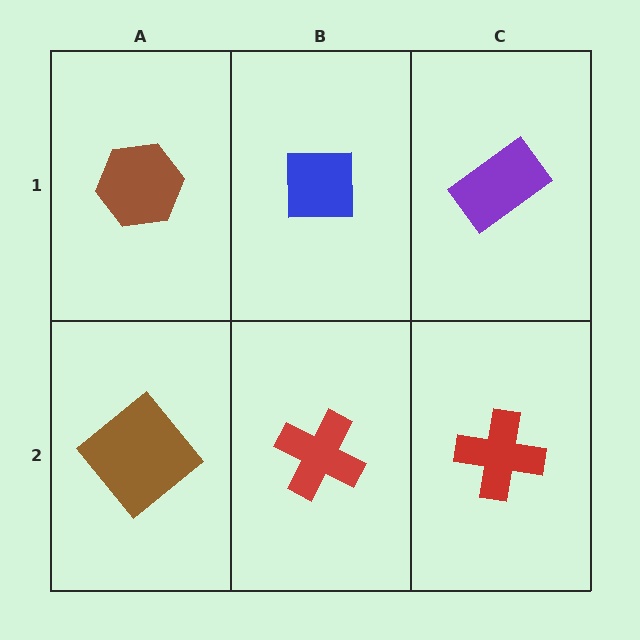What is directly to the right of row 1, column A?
A blue square.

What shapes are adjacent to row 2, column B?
A blue square (row 1, column B), a brown diamond (row 2, column A), a red cross (row 2, column C).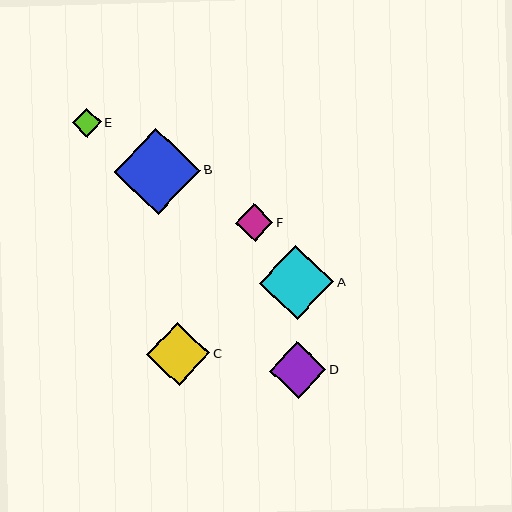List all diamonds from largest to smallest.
From largest to smallest: B, A, C, D, F, E.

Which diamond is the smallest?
Diamond E is the smallest with a size of approximately 29 pixels.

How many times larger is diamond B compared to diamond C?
Diamond B is approximately 1.4 times the size of diamond C.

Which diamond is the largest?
Diamond B is the largest with a size of approximately 86 pixels.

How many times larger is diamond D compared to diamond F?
Diamond D is approximately 1.5 times the size of diamond F.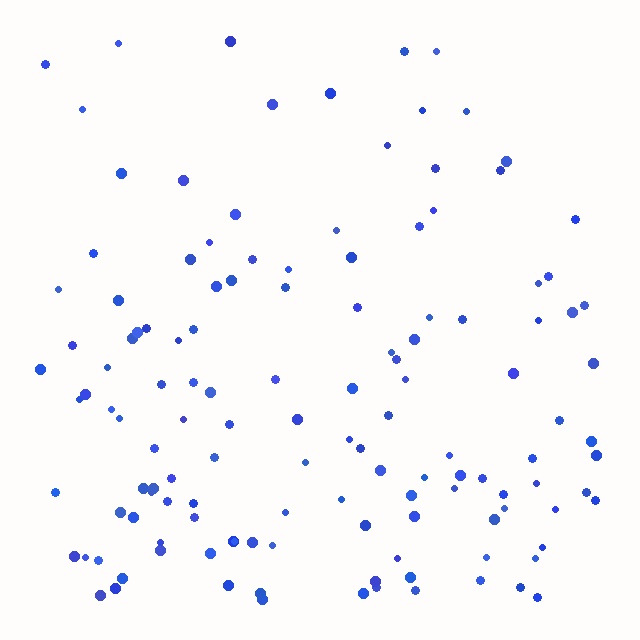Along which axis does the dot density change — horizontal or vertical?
Vertical.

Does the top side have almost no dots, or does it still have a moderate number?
Still a moderate number, just noticeably fewer than the bottom.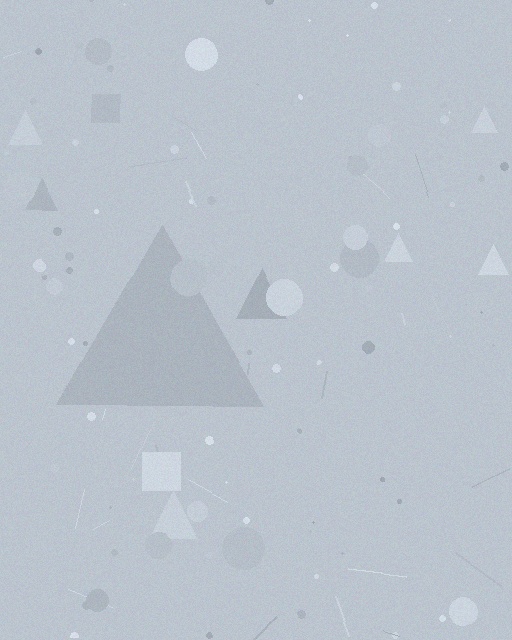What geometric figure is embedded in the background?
A triangle is embedded in the background.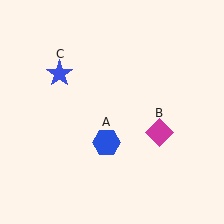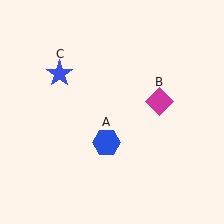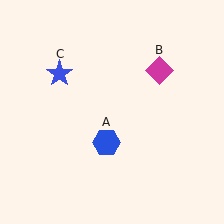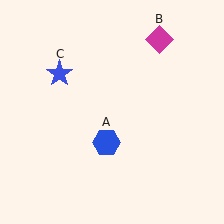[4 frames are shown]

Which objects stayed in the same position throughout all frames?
Blue hexagon (object A) and blue star (object C) remained stationary.